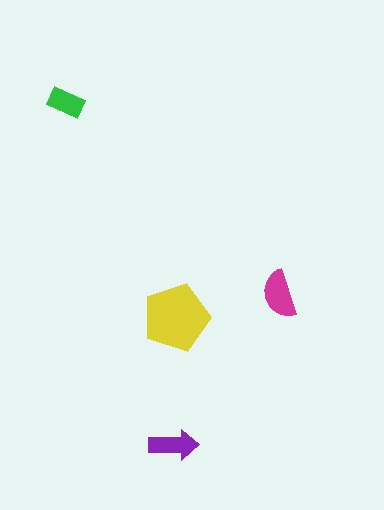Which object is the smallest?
The green rectangle.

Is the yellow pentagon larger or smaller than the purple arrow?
Larger.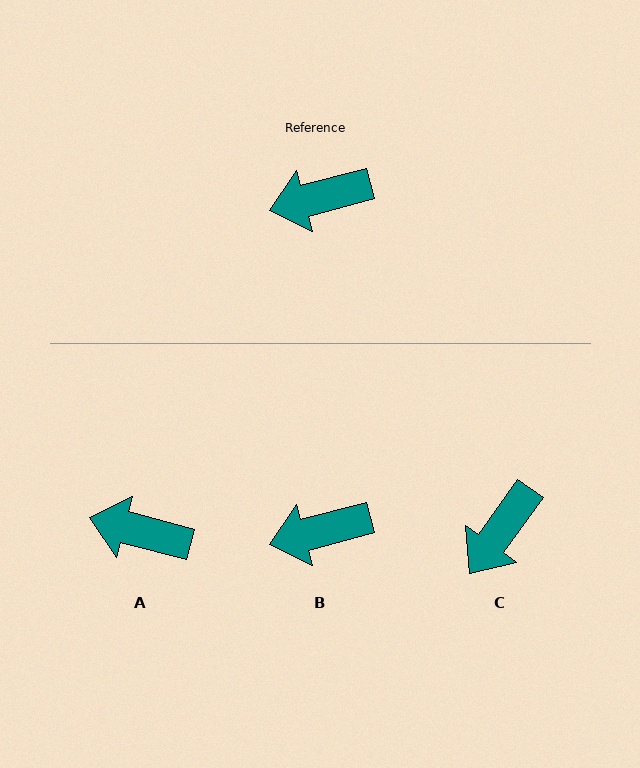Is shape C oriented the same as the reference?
No, it is off by about 40 degrees.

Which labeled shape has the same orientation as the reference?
B.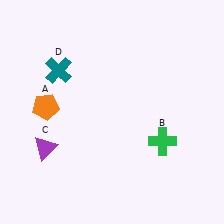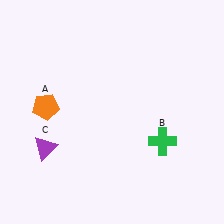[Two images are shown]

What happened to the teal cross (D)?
The teal cross (D) was removed in Image 2. It was in the top-left area of Image 1.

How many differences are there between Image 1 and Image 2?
There is 1 difference between the two images.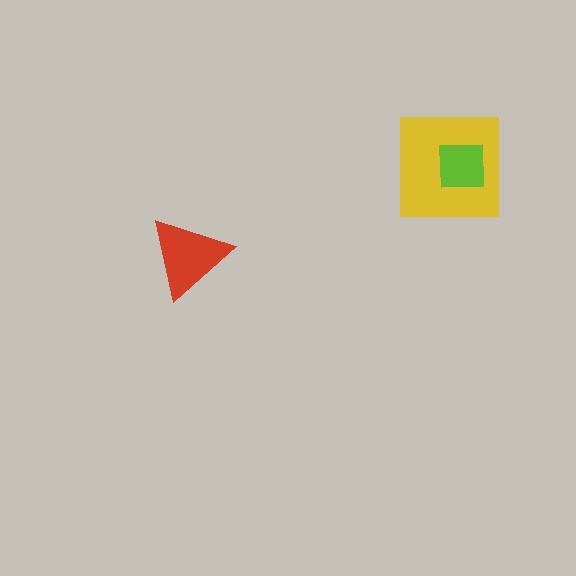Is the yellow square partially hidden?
Yes, it is partially covered by another shape.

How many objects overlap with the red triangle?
0 objects overlap with the red triangle.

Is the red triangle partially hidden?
No, no other shape covers it.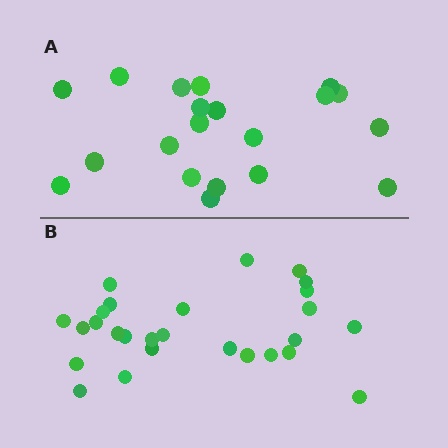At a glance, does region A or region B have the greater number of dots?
Region B (the bottom region) has more dots.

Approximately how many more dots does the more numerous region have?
Region B has roughly 8 or so more dots than region A.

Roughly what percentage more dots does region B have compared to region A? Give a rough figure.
About 35% more.